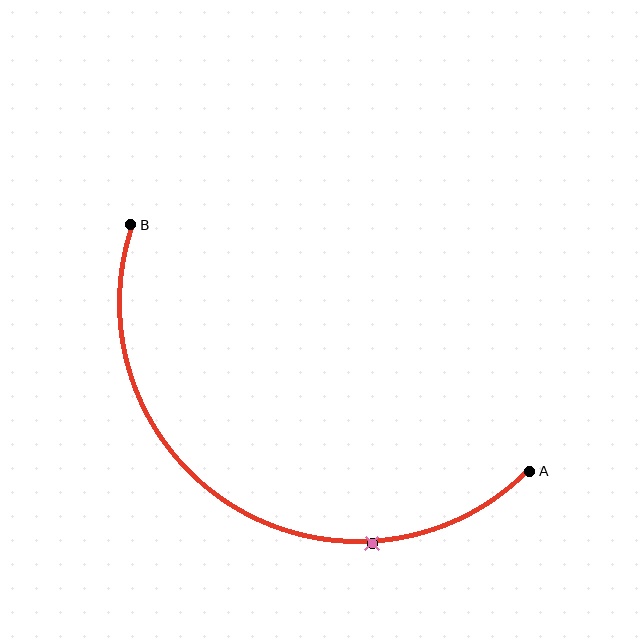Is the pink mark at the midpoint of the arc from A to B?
No. The pink mark lies on the arc but is closer to endpoint A. The arc midpoint would be at the point on the curve equidistant along the arc from both A and B.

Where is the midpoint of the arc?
The arc midpoint is the point on the curve farthest from the straight line joining A and B. It sits below that line.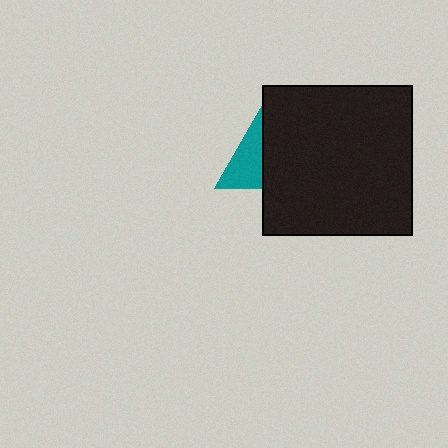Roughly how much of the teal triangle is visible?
A small part of it is visible (roughly 38%).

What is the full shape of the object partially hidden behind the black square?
The partially hidden object is a teal triangle.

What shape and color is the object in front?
The object in front is a black square.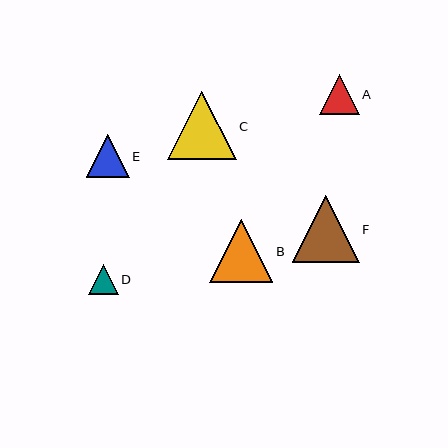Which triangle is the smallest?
Triangle D is the smallest with a size of approximately 30 pixels.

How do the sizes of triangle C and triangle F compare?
Triangle C and triangle F are approximately the same size.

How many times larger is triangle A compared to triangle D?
Triangle A is approximately 1.3 times the size of triangle D.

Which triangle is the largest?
Triangle C is the largest with a size of approximately 68 pixels.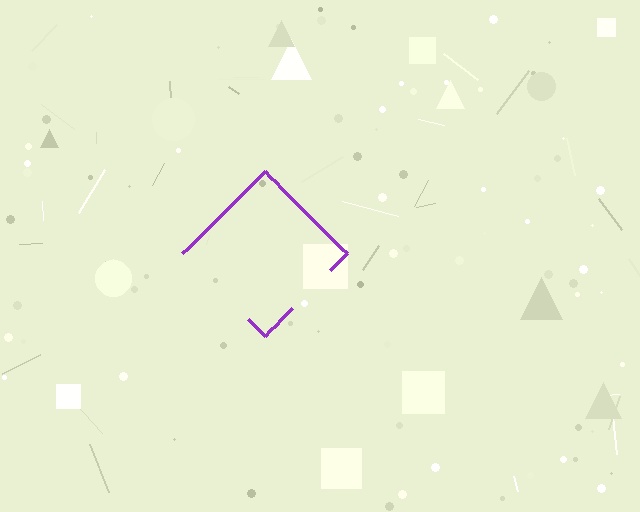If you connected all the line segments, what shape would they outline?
They would outline a diamond.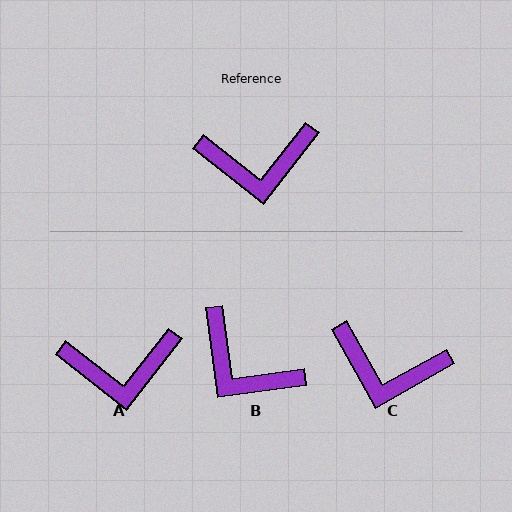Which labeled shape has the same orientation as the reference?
A.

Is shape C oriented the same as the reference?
No, it is off by about 23 degrees.